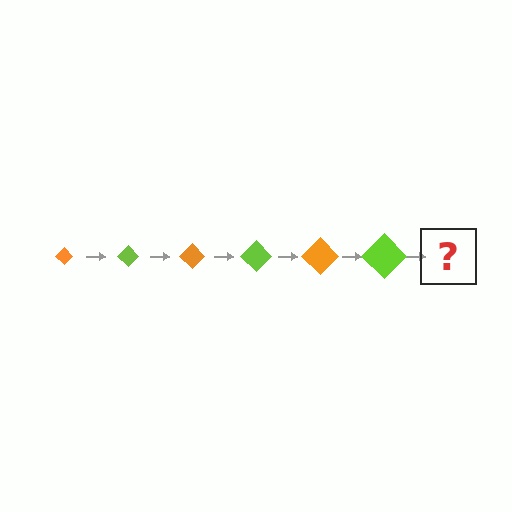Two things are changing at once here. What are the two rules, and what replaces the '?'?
The two rules are that the diamond grows larger each step and the color cycles through orange and lime. The '?' should be an orange diamond, larger than the previous one.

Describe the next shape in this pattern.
It should be an orange diamond, larger than the previous one.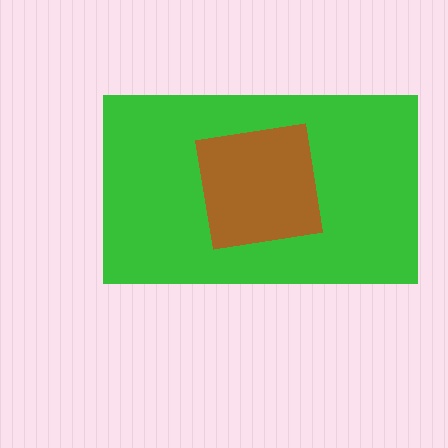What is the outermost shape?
The green rectangle.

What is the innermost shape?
The brown square.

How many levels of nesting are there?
2.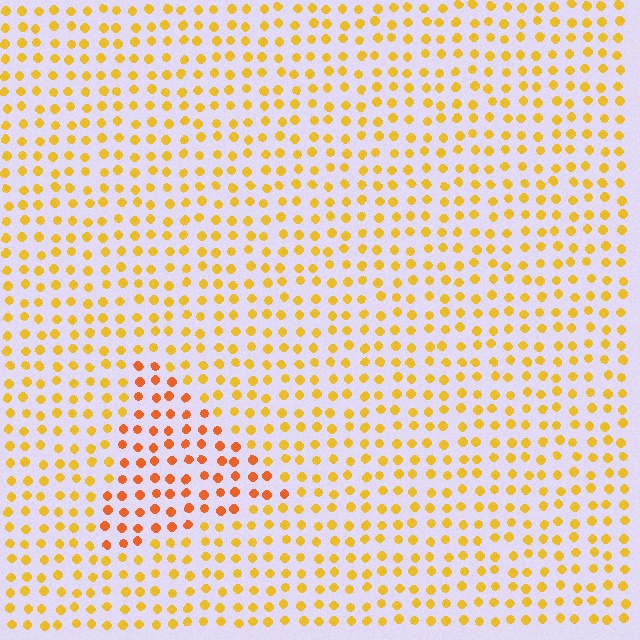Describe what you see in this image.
The image is filled with small yellow elements in a uniform arrangement. A triangle-shaped region is visible where the elements are tinted to a slightly different hue, forming a subtle color boundary.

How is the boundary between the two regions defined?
The boundary is defined purely by a slight shift in hue (about 28 degrees). Spacing, size, and orientation are identical on both sides.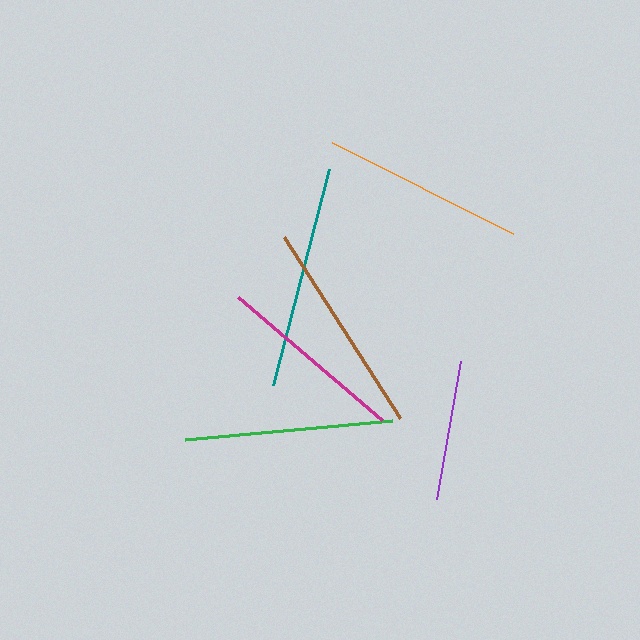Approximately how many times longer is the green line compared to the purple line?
The green line is approximately 1.5 times the length of the purple line.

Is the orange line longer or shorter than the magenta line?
The orange line is longer than the magenta line.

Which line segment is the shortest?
The purple line is the shortest at approximately 140 pixels.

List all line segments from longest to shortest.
From longest to shortest: teal, brown, green, orange, magenta, purple.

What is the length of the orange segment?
The orange segment is approximately 203 pixels long.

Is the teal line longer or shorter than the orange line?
The teal line is longer than the orange line.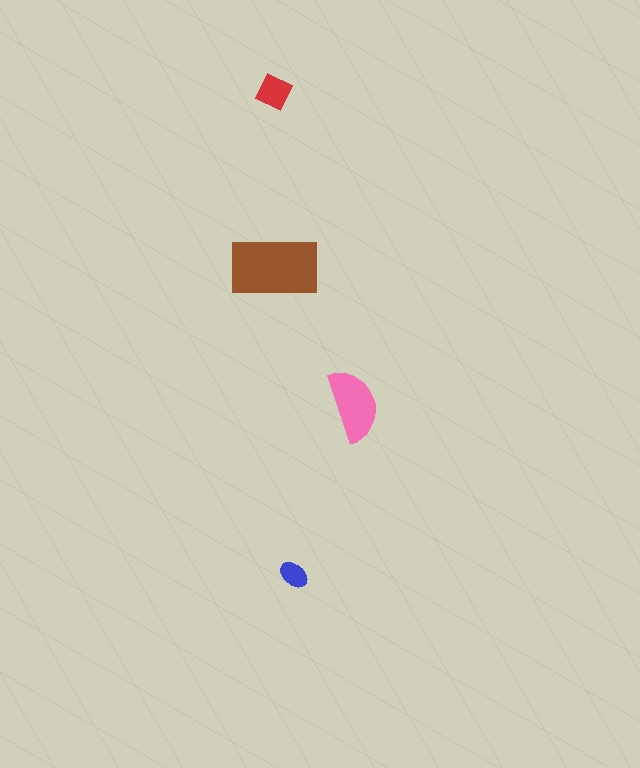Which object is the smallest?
The blue ellipse.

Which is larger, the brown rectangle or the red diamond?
The brown rectangle.